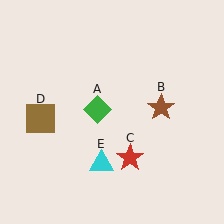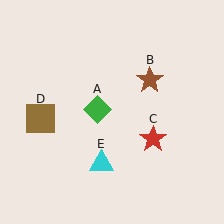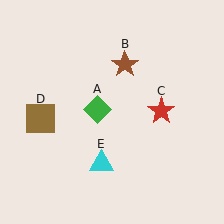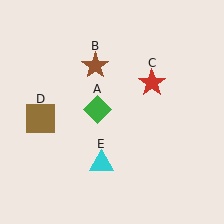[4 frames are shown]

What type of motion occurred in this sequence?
The brown star (object B), red star (object C) rotated counterclockwise around the center of the scene.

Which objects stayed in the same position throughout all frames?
Green diamond (object A) and brown square (object D) and cyan triangle (object E) remained stationary.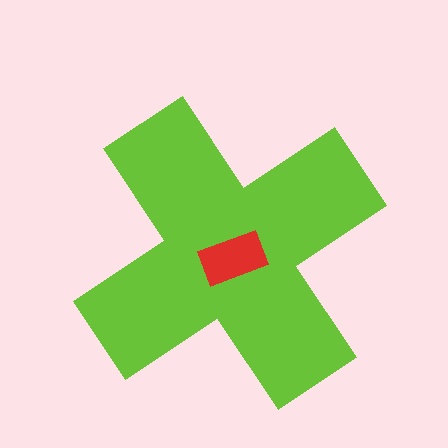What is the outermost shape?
The lime cross.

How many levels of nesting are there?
2.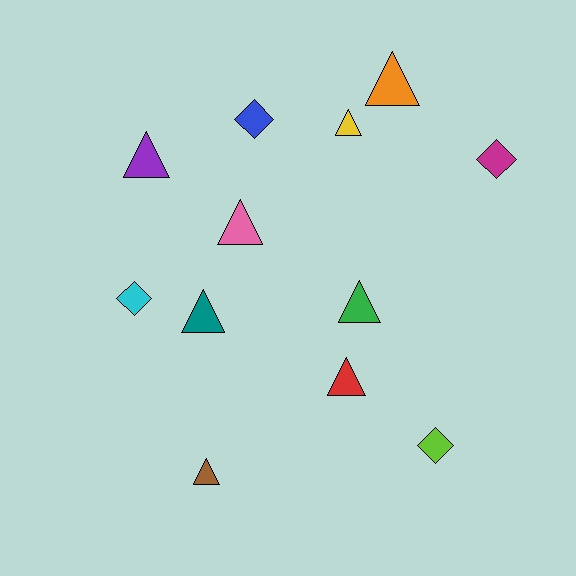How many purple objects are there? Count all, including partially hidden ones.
There is 1 purple object.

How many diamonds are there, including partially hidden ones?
There are 4 diamonds.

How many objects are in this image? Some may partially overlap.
There are 12 objects.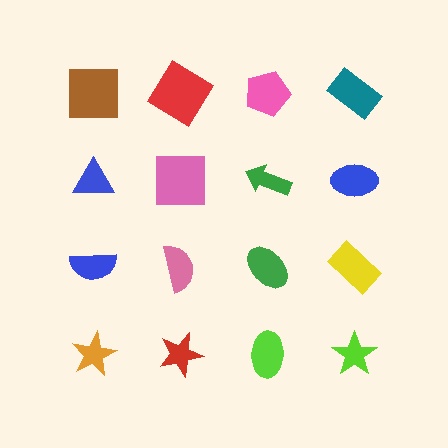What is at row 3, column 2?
A pink semicircle.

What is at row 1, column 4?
A teal rectangle.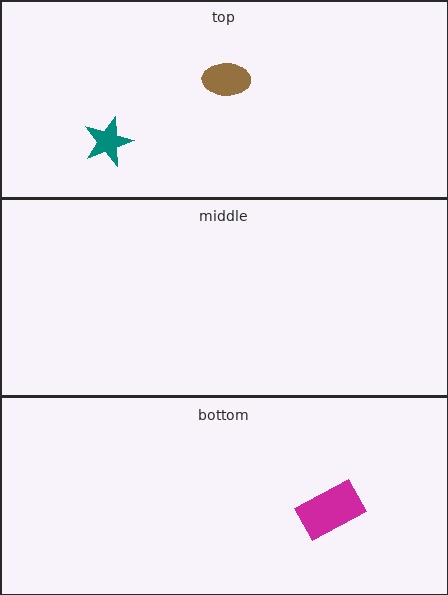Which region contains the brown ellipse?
The top region.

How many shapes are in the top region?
2.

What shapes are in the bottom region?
The magenta rectangle.